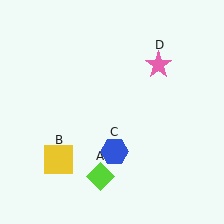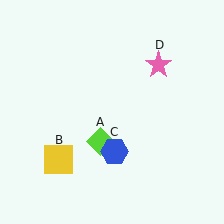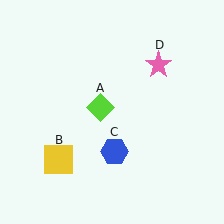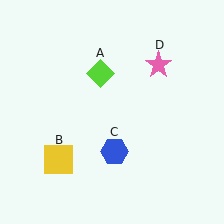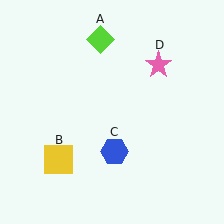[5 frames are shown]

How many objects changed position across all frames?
1 object changed position: lime diamond (object A).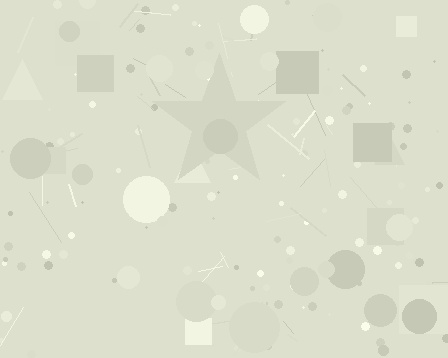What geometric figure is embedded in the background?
A star is embedded in the background.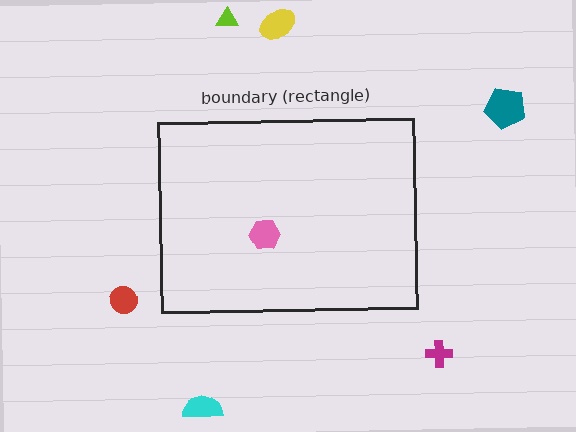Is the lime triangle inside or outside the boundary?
Outside.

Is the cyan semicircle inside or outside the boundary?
Outside.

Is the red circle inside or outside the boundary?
Outside.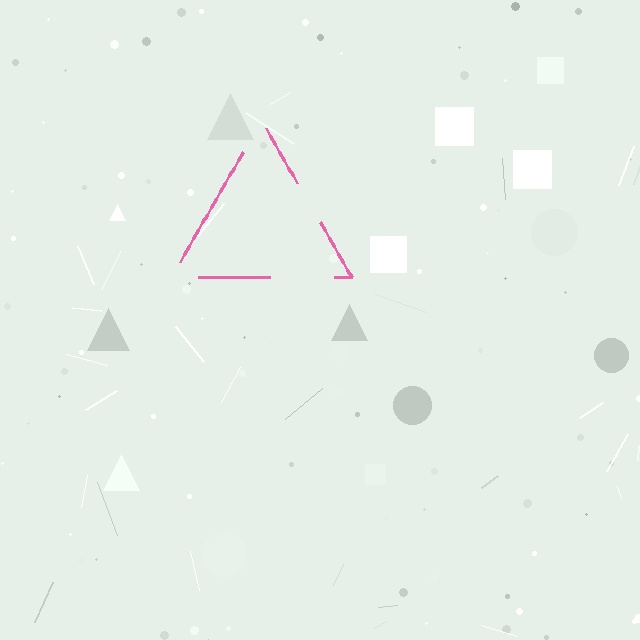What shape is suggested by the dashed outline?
The dashed outline suggests a triangle.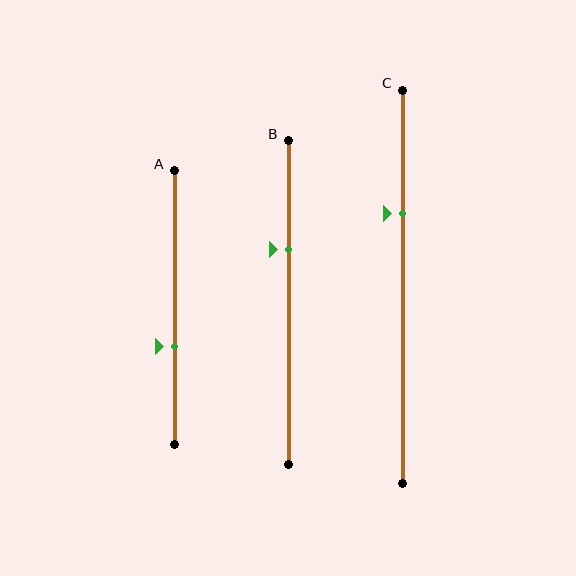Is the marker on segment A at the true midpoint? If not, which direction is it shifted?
No, the marker on segment A is shifted downward by about 14% of the segment length.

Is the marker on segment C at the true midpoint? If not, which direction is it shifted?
No, the marker on segment C is shifted upward by about 19% of the segment length.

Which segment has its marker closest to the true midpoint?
Segment A has its marker closest to the true midpoint.